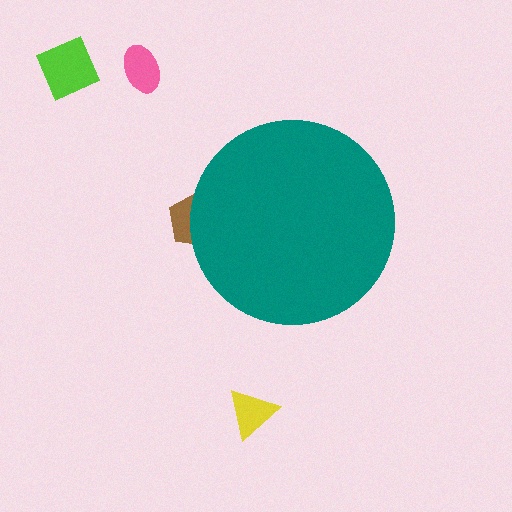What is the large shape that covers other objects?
A teal circle.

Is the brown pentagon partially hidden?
Yes, the brown pentagon is partially hidden behind the teal circle.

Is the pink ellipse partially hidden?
No, the pink ellipse is fully visible.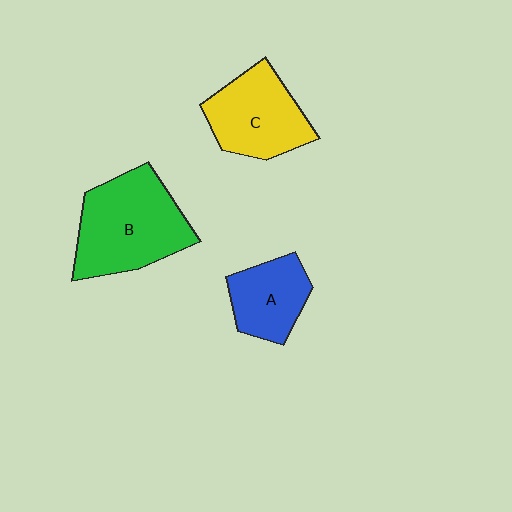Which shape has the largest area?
Shape B (green).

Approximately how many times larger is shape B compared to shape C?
Approximately 1.3 times.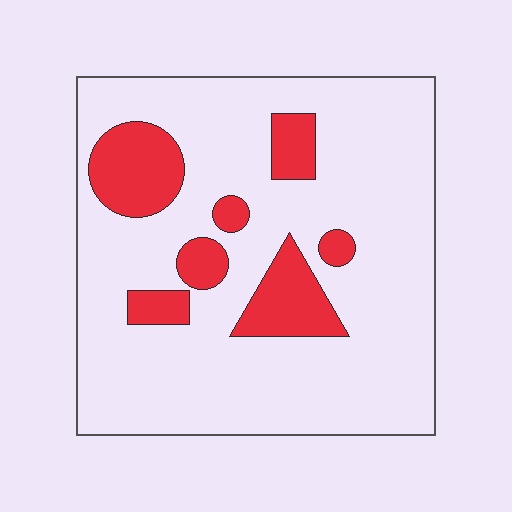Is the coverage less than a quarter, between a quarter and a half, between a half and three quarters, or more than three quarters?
Less than a quarter.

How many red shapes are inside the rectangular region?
7.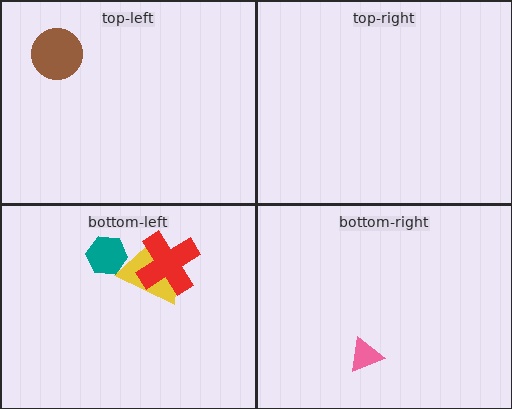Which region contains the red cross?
The bottom-left region.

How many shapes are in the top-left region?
1.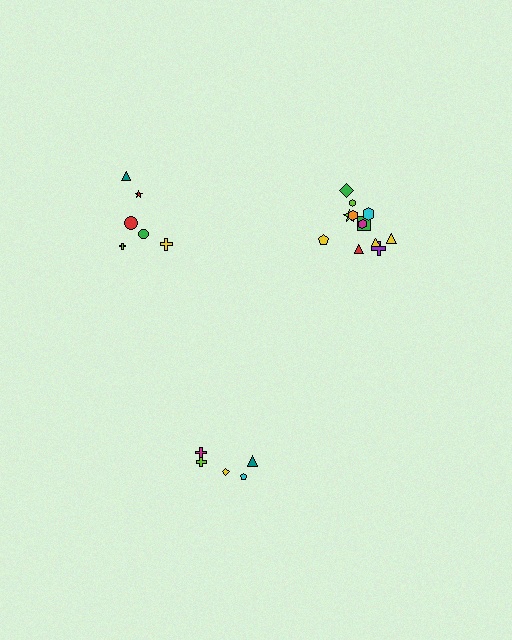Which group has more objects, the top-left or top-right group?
The top-right group.